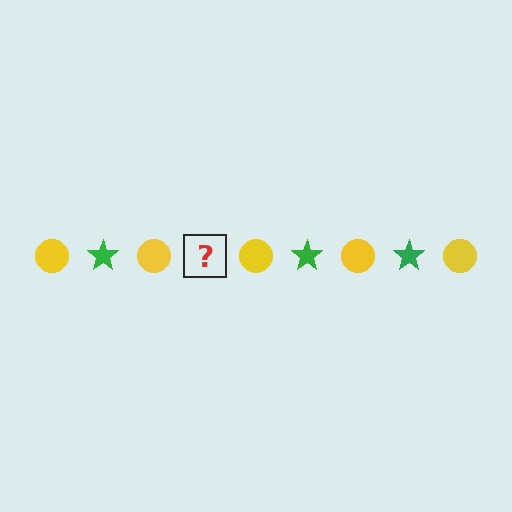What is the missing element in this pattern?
The missing element is a green star.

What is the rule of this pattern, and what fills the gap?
The rule is that the pattern alternates between yellow circle and green star. The gap should be filled with a green star.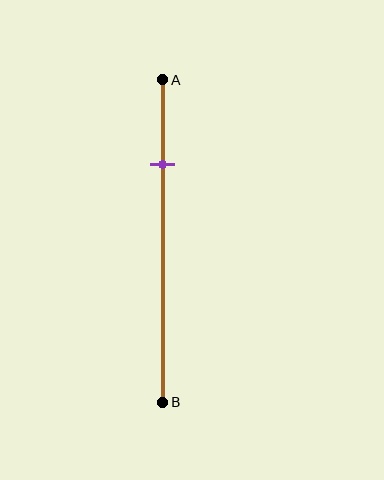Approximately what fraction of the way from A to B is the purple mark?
The purple mark is approximately 25% of the way from A to B.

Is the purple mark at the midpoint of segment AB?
No, the mark is at about 25% from A, not at the 50% midpoint.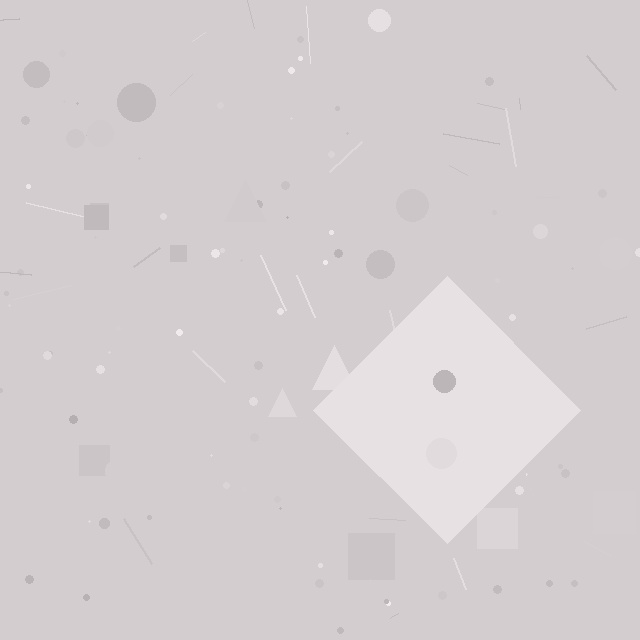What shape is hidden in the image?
A diamond is hidden in the image.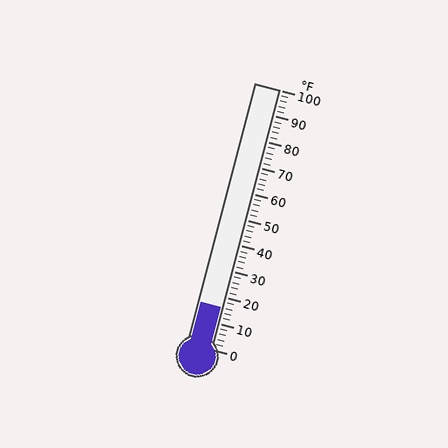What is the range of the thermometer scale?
The thermometer scale ranges from 0°F to 100°F.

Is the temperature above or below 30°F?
The temperature is below 30°F.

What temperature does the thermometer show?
The thermometer shows approximately 16°F.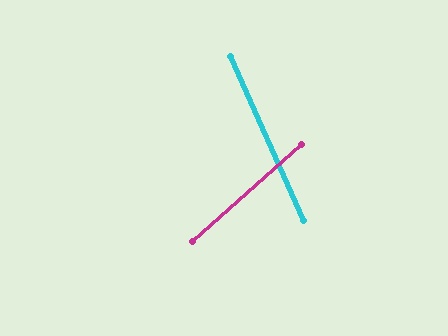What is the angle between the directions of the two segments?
Approximately 72 degrees.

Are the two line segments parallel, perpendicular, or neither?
Neither parallel nor perpendicular — they differ by about 72°.